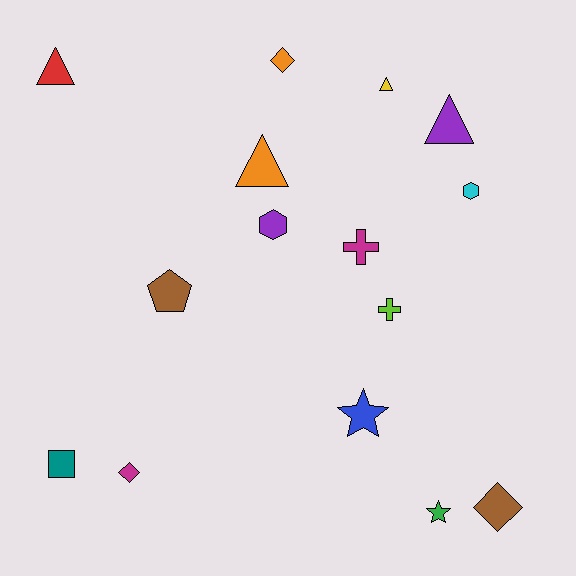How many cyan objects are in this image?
There is 1 cyan object.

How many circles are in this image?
There are no circles.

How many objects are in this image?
There are 15 objects.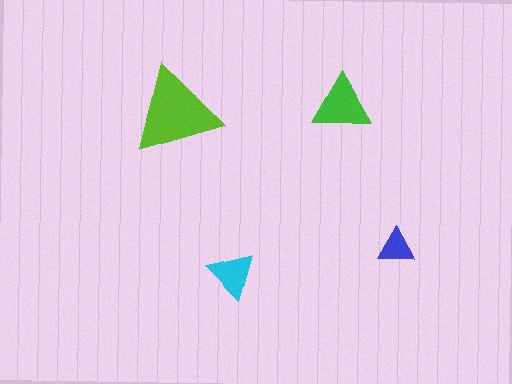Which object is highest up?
The green triangle is topmost.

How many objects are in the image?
There are 4 objects in the image.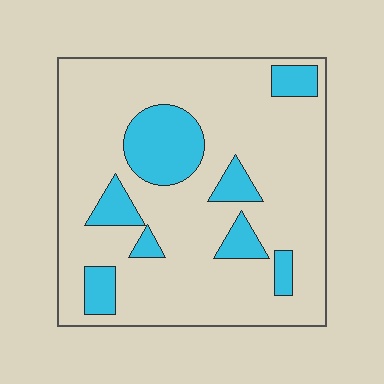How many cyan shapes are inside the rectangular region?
8.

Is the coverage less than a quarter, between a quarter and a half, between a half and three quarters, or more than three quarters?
Less than a quarter.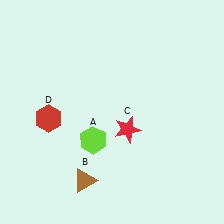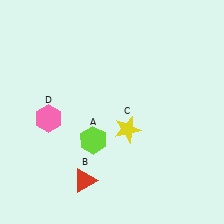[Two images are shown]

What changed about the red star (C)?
In Image 1, C is red. In Image 2, it changed to yellow.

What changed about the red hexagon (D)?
In Image 1, D is red. In Image 2, it changed to pink.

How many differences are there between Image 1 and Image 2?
There are 3 differences between the two images.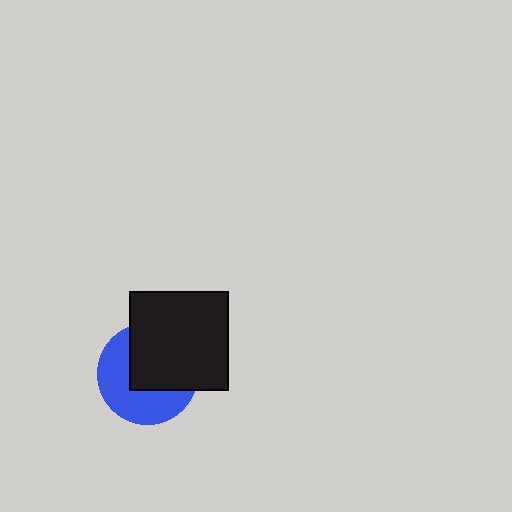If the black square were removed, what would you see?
You would see the complete blue circle.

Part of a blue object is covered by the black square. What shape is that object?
It is a circle.